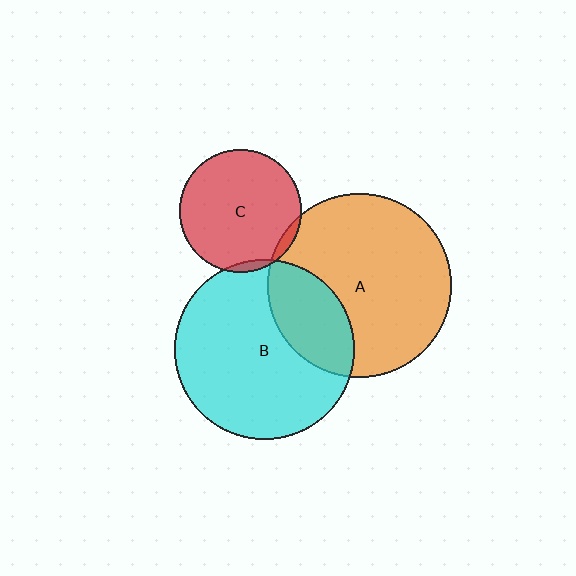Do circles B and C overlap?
Yes.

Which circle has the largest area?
Circle A (orange).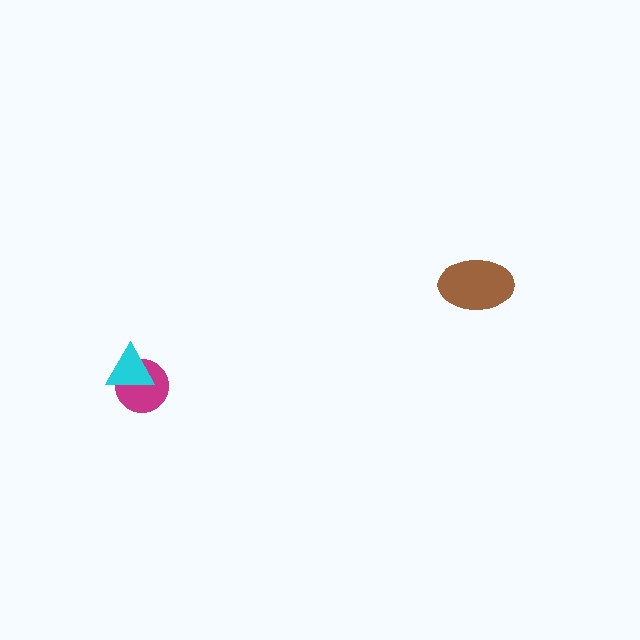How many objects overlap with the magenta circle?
1 object overlaps with the magenta circle.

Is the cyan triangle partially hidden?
No, no other shape covers it.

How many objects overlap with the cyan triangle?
1 object overlaps with the cyan triangle.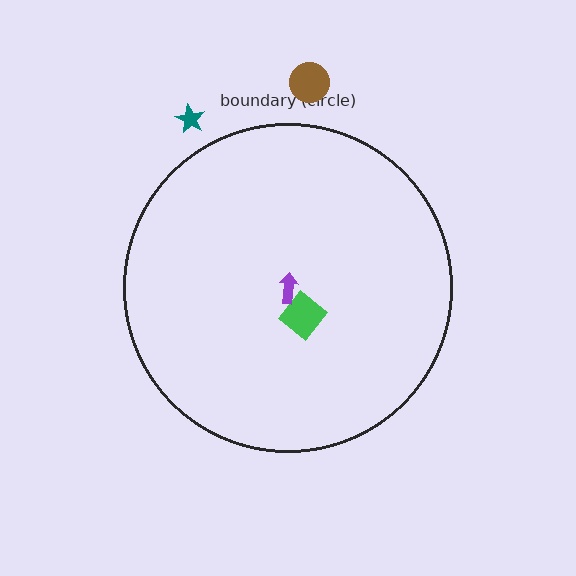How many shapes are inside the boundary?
2 inside, 2 outside.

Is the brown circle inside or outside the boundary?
Outside.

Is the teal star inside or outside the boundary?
Outside.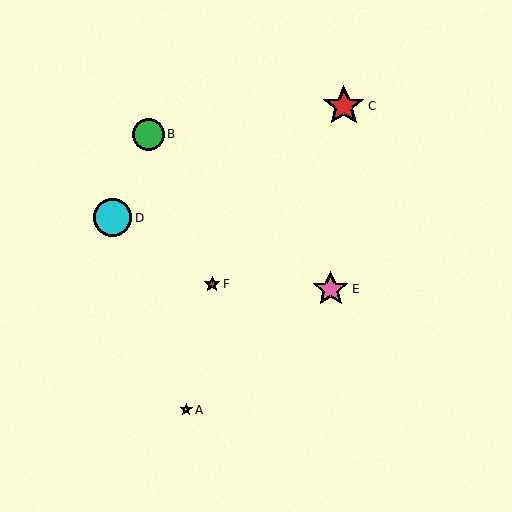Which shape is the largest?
The red star (labeled C) is the largest.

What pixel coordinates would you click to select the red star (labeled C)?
Click at (344, 106) to select the red star C.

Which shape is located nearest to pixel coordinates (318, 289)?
The pink star (labeled E) at (331, 289) is nearest to that location.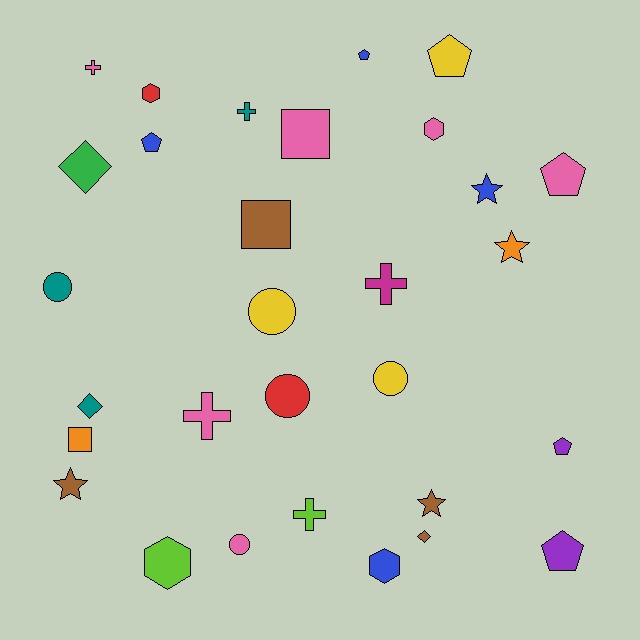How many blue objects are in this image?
There are 4 blue objects.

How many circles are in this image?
There are 5 circles.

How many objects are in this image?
There are 30 objects.